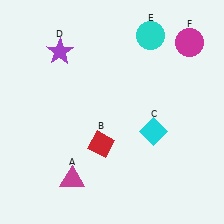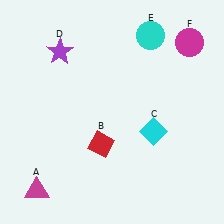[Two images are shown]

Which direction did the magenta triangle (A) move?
The magenta triangle (A) moved left.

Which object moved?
The magenta triangle (A) moved left.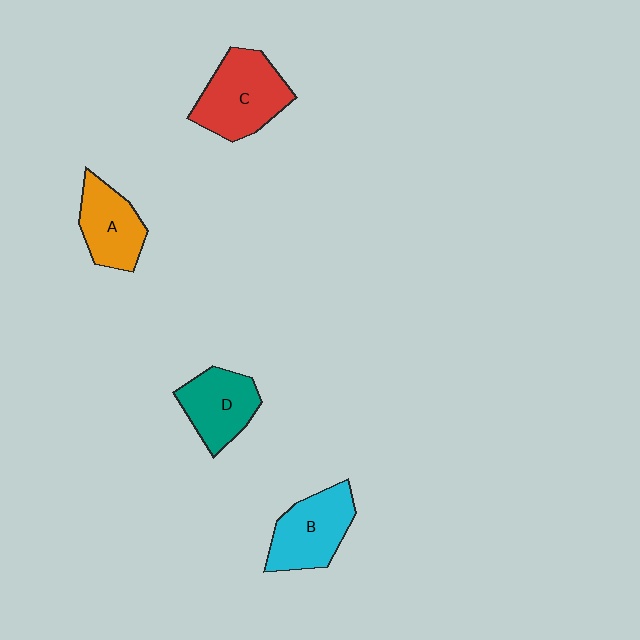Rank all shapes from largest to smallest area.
From largest to smallest: C (red), B (cyan), D (teal), A (orange).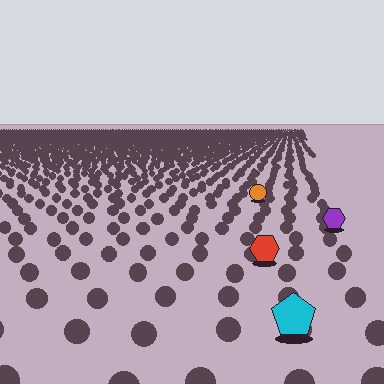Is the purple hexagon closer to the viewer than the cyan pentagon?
No. The cyan pentagon is closer — you can tell from the texture gradient: the ground texture is coarser near it.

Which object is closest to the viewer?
The cyan pentagon is closest. The texture marks near it are larger and more spread out.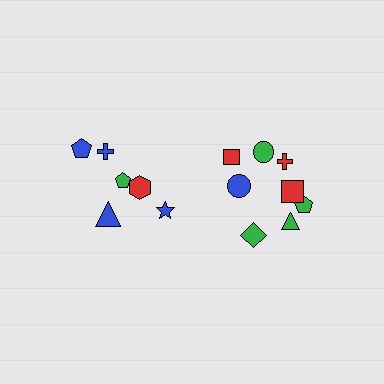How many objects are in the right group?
There are 8 objects.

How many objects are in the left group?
There are 6 objects.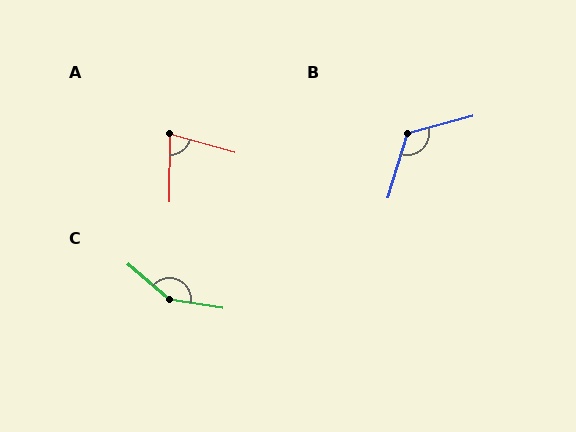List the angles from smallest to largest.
A (74°), B (123°), C (149°).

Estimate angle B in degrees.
Approximately 123 degrees.